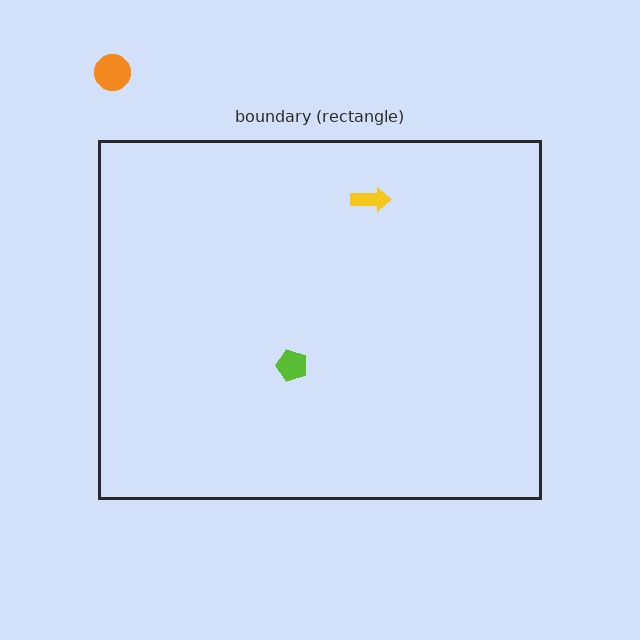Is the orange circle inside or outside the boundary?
Outside.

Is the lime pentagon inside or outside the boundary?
Inside.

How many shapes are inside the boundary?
2 inside, 1 outside.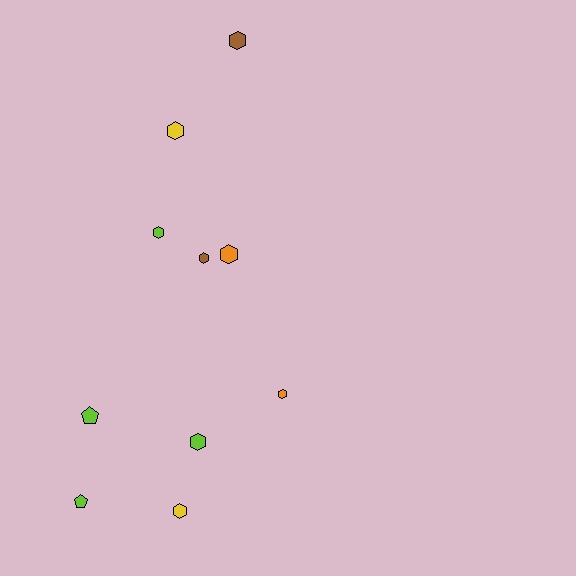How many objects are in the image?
There are 10 objects.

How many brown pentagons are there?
There are no brown pentagons.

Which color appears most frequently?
Lime, with 4 objects.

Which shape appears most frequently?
Hexagon, with 8 objects.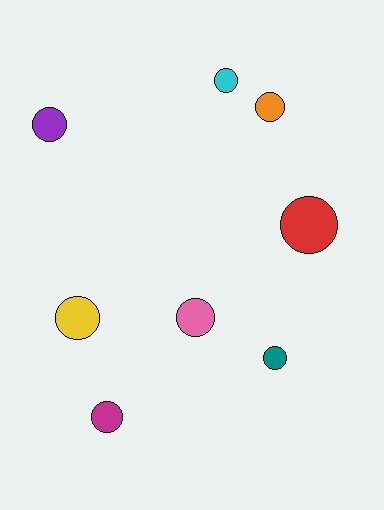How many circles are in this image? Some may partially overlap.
There are 8 circles.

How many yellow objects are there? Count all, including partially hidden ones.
There is 1 yellow object.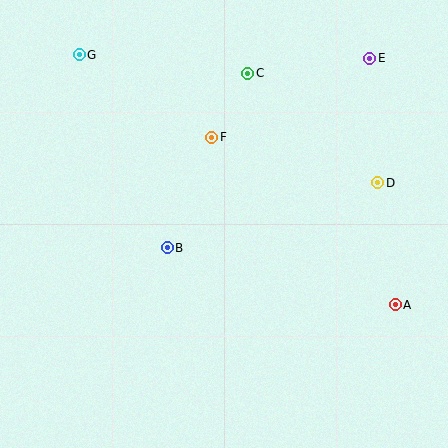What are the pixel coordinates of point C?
Point C is at (248, 73).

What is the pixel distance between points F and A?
The distance between F and A is 248 pixels.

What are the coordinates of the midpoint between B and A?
The midpoint between B and A is at (281, 276).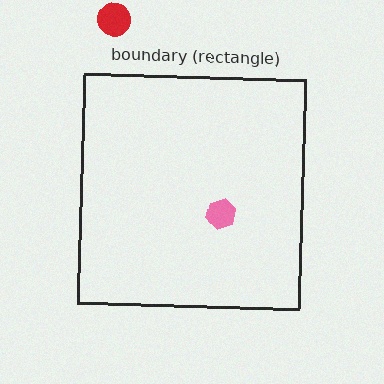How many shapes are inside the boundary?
1 inside, 1 outside.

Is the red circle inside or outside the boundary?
Outside.